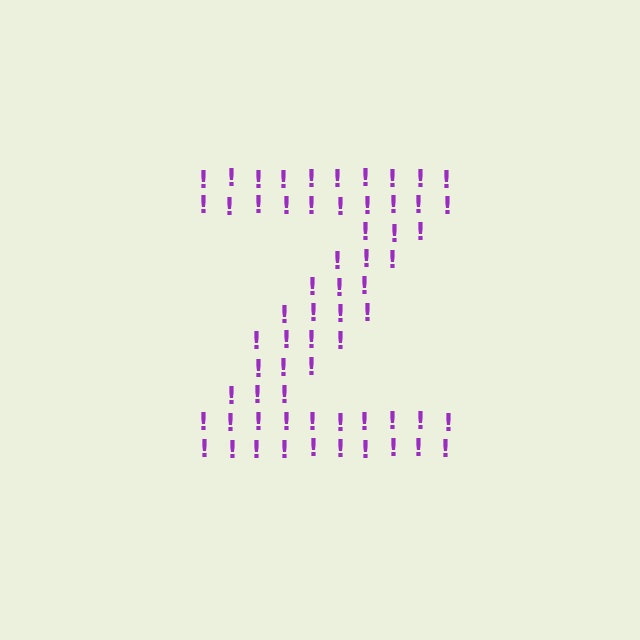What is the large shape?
The large shape is the letter Z.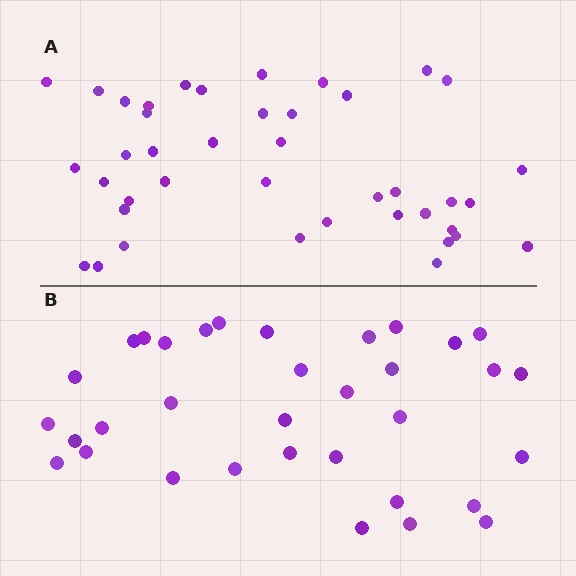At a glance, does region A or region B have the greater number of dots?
Region A (the top region) has more dots.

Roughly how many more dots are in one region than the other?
Region A has roughly 8 or so more dots than region B.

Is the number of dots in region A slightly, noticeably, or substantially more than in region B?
Region A has only slightly more — the two regions are fairly close. The ratio is roughly 1.2 to 1.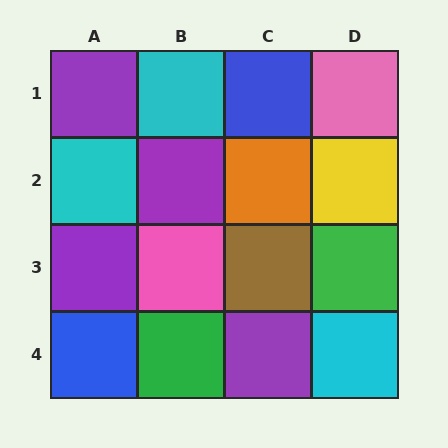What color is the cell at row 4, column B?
Green.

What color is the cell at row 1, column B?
Cyan.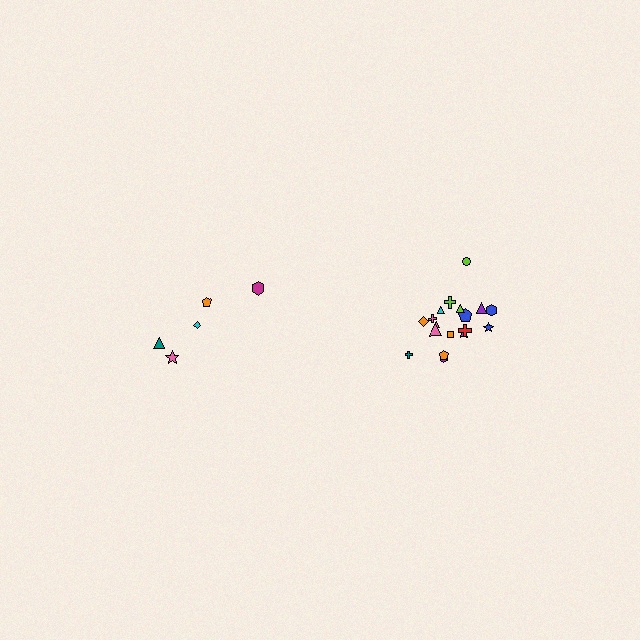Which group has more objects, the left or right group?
The right group.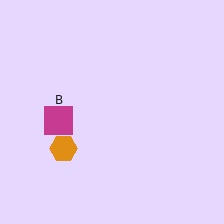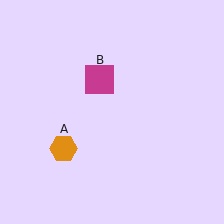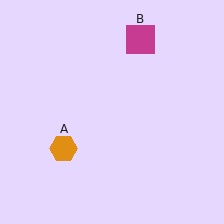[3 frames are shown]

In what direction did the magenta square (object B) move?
The magenta square (object B) moved up and to the right.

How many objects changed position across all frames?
1 object changed position: magenta square (object B).